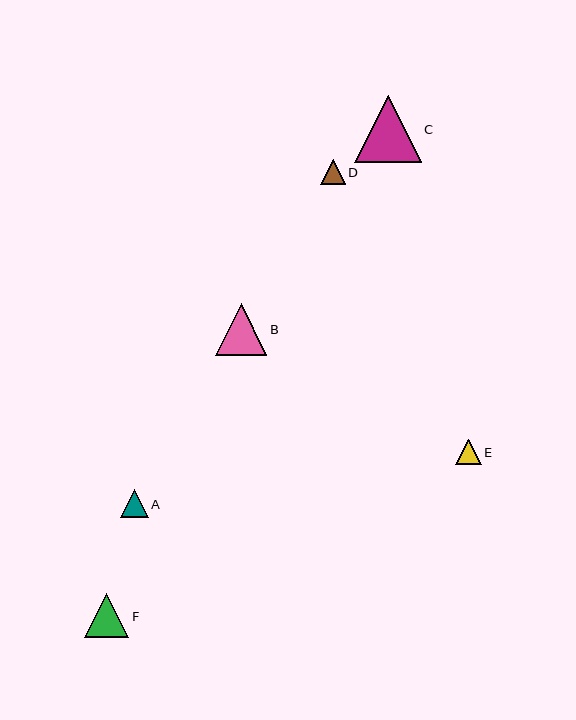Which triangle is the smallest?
Triangle D is the smallest with a size of approximately 25 pixels.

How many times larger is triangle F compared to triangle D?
Triangle F is approximately 1.8 times the size of triangle D.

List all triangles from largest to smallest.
From largest to smallest: C, B, F, A, E, D.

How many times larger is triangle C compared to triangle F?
Triangle C is approximately 1.5 times the size of triangle F.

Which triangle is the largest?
Triangle C is the largest with a size of approximately 67 pixels.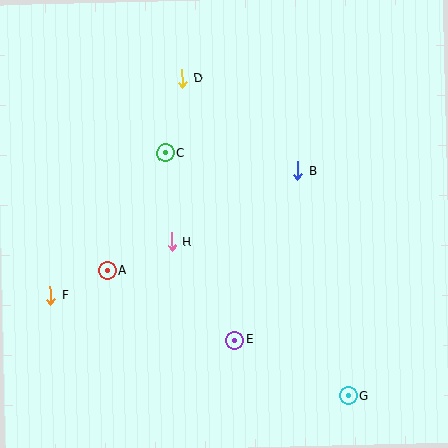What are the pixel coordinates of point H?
Point H is at (172, 242).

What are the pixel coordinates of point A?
Point A is at (107, 270).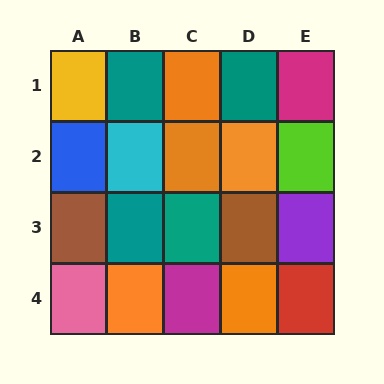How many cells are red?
1 cell is red.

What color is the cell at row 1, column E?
Magenta.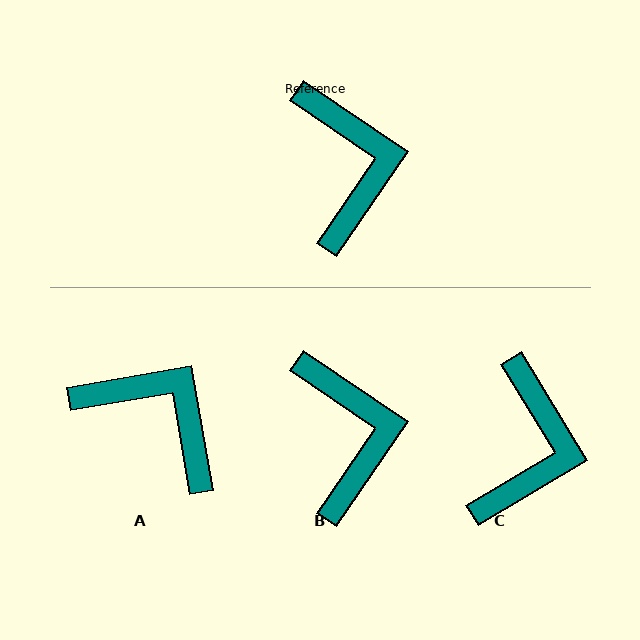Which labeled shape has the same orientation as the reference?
B.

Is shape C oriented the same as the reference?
No, it is off by about 25 degrees.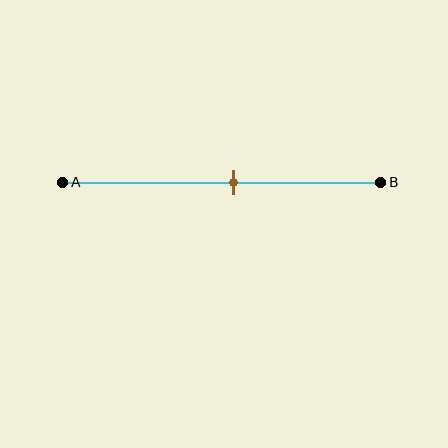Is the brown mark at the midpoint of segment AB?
No, the mark is at about 55% from A, not at the 50% midpoint.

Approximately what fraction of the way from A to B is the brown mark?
The brown mark is approximately 55% of the way from A to B.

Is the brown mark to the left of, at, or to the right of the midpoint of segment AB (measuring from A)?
The brown mark is to the right of the midpoint of segment AB.